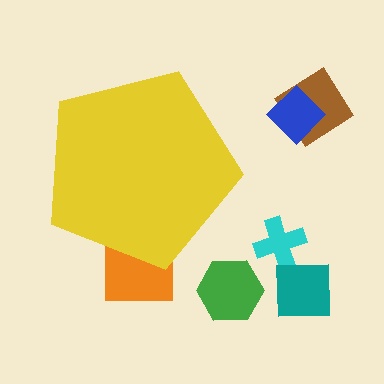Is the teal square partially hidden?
No, the teal square is fully visible.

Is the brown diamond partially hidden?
No, the brown diamond is fully visible.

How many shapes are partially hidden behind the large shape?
1 shape is partially hidden.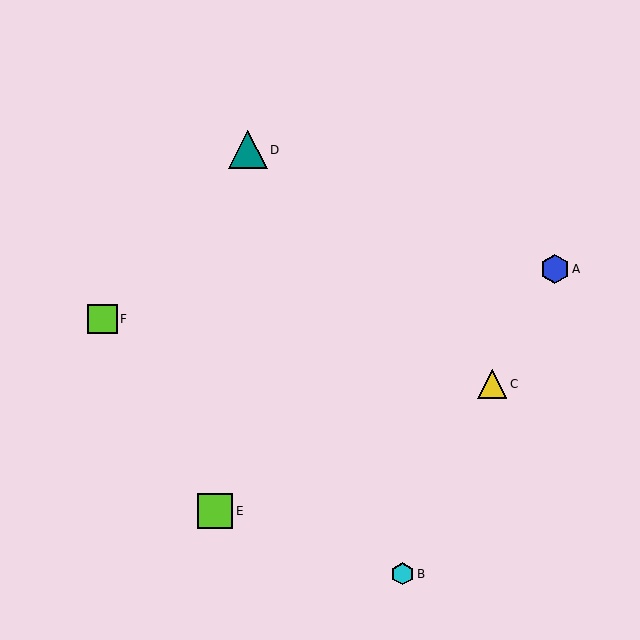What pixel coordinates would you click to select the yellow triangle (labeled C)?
Click at (492, 384) to select the yellow triangle C.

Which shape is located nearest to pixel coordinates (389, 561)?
The cyan hexagon (labeled B) at (402, 574) is nearest to that location.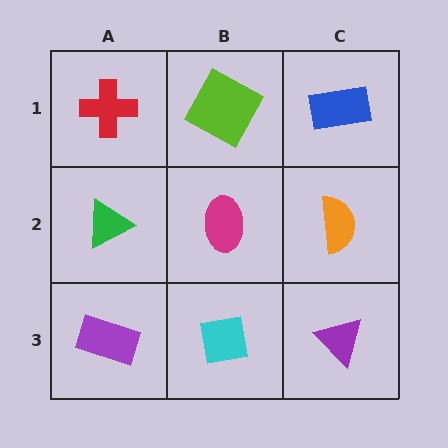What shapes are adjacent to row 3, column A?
A green triangle (row 2, column A), a cyan square (row 3, column B).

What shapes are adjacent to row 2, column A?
A red cross (row 1, column A), a purple rectangle (row 3, column A), a magenta ellipse (row 2, column B).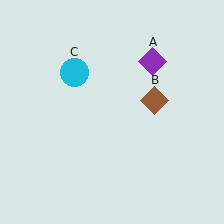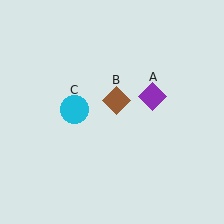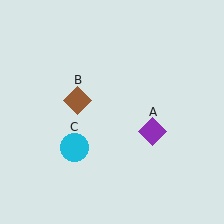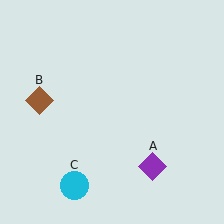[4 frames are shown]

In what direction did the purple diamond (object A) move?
The purple diamond (object A) moved down.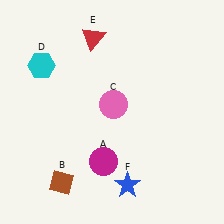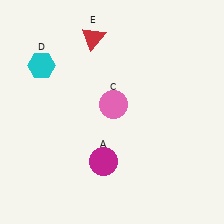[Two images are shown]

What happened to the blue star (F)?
The blue star (F) was removed in Image 2. It was in the bottom-right area of Image 1.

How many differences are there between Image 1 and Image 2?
There are 2 differences between the two images.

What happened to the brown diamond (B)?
The brown diamond (B) was removed in Image 2. It was in the bottom-left area of Image 1.